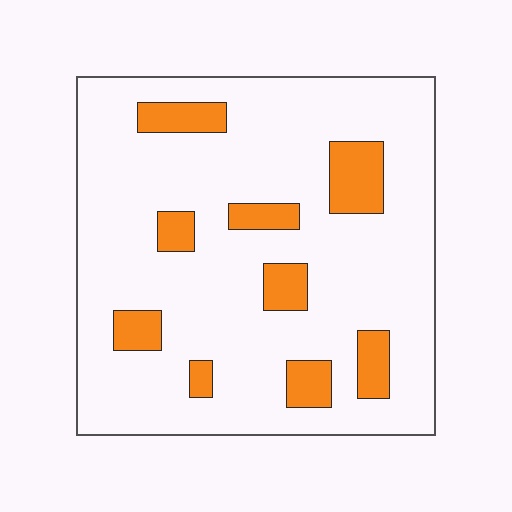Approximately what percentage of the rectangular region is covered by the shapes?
Approximately 15%.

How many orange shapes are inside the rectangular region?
9.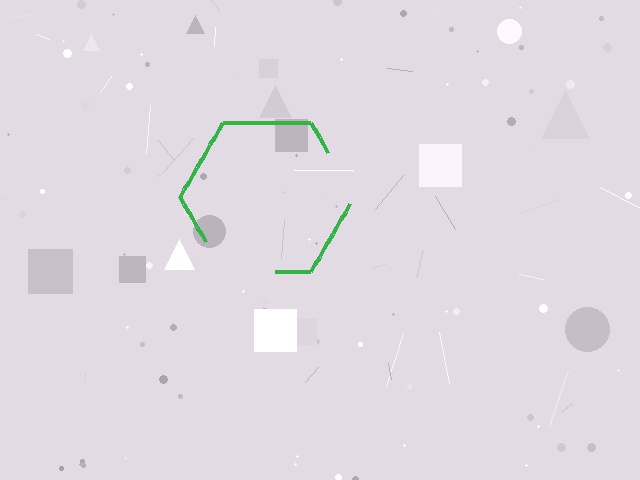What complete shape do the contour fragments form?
The contour fragments form a hexagon.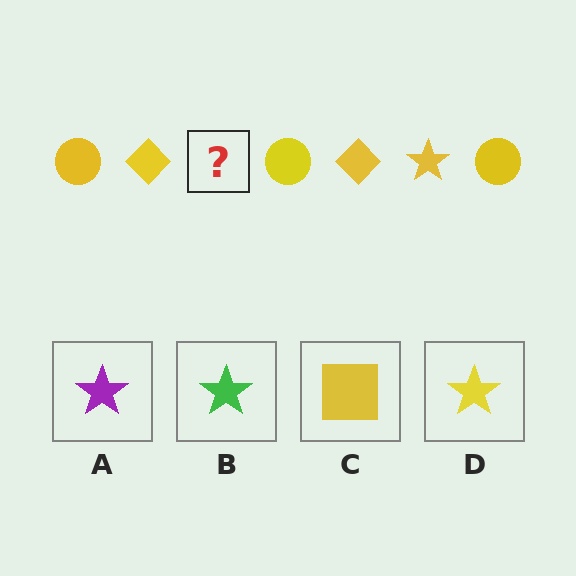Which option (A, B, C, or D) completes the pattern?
D.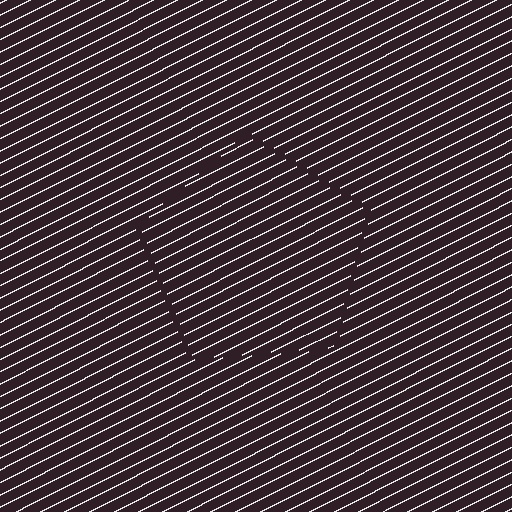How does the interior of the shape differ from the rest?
The interior of the shape contains the same grating, shifted by half a period — the contour is defined by the phase discontinuity where line-ends from the inner and outer gratings abut.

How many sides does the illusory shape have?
5 sides — the line-ends trace a pentagon.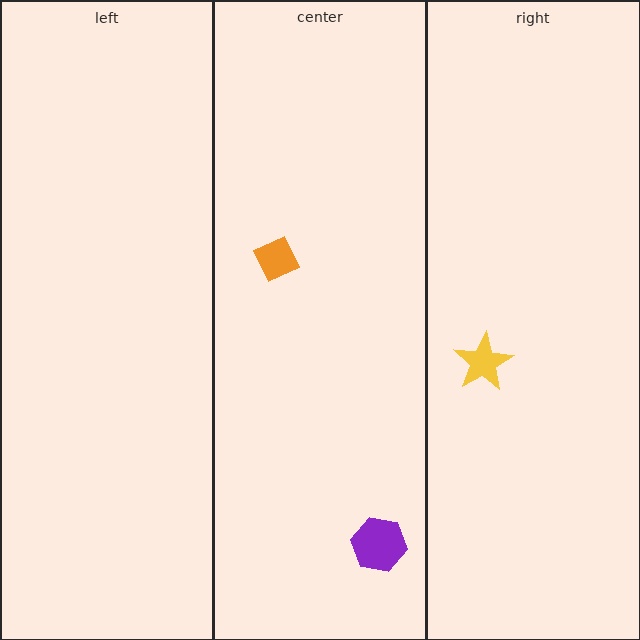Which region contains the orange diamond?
The center region.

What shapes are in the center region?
The purple hexagon, the orange diamond.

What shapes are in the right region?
The yellow star.